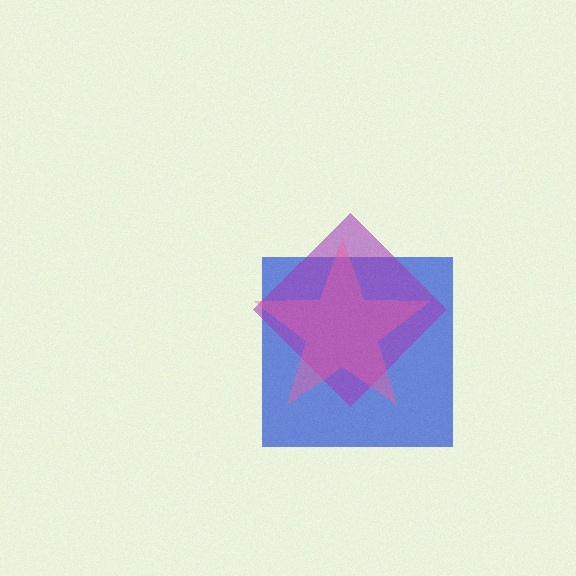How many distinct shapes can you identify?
There are 3 distinct shapes: a blue square, a purple diamond, a pink star.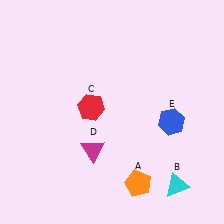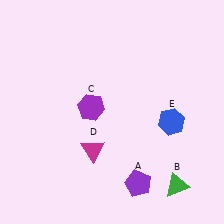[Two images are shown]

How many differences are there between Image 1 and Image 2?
There are 3 differences between the two images.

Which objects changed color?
A changed from orange to purple. B changed from cyan to green. C changed from red to purple.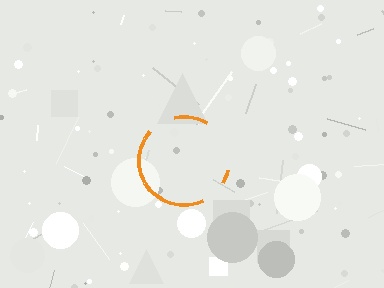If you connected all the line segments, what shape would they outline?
They would outline a circle.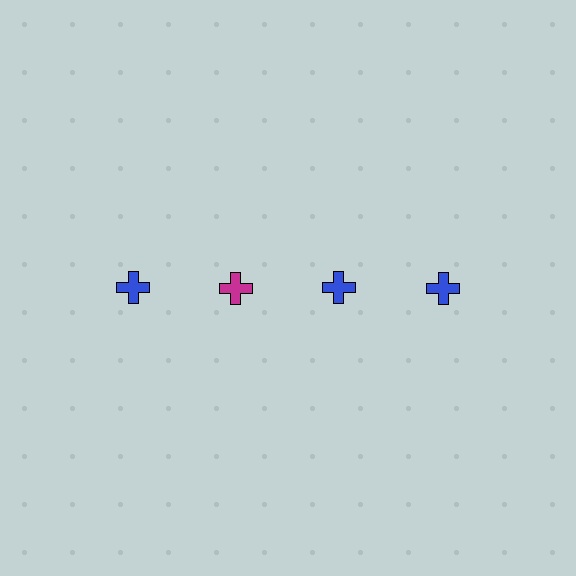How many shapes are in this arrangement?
There are 4 shapes arranged in a grid pattern.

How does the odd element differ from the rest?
It has a different color: magenta instead of blue.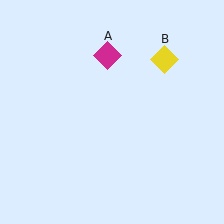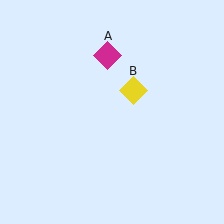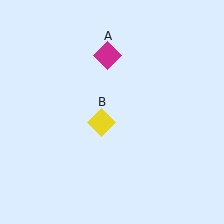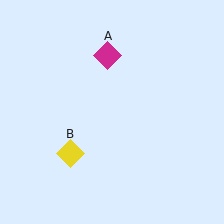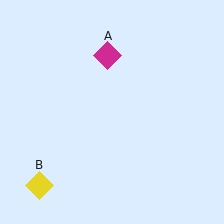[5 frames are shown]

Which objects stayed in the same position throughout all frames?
Magenta diamond (object A) remained stationary.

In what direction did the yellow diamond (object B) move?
The yellow diamond (object B) moved down and to the left.